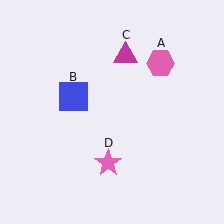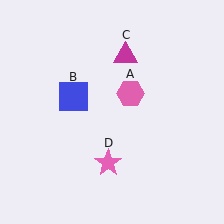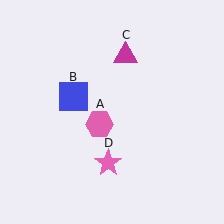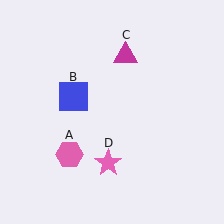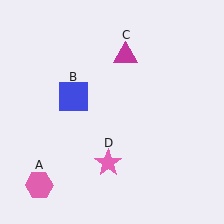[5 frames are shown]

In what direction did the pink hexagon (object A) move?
The pink hexagon (object A) moved down and to the left.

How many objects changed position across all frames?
1 object changed position: pink hexagon (object A).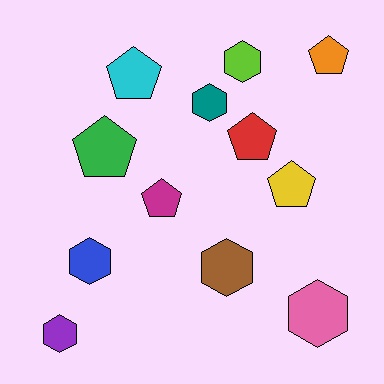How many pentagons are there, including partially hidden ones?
There are 6 pentagons.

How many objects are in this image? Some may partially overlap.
There are 12 objects.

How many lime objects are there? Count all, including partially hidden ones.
There is 1 lime object.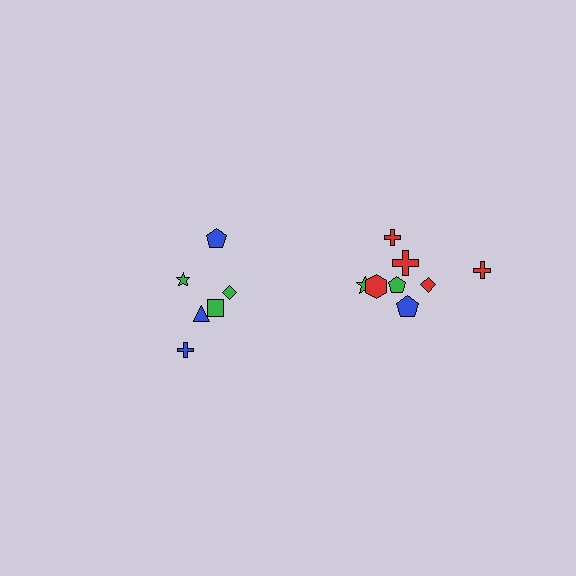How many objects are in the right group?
There are 8 objects.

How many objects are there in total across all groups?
There are 14 objects.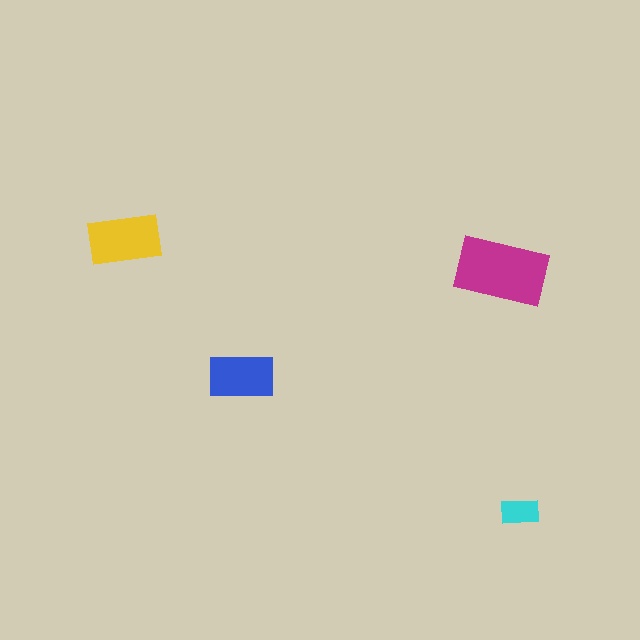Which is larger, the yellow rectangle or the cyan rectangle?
The yellow one.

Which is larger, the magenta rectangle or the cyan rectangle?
The magenta one.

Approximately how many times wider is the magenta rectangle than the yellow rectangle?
About 1.5 times wider.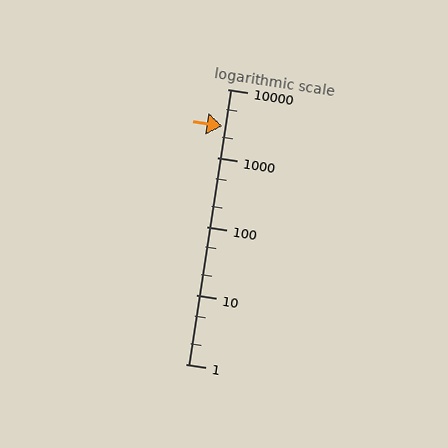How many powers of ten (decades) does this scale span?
The scale spans 4 decades, from 1 to 10000.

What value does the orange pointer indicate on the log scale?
The pointer indicates approximately 2900.